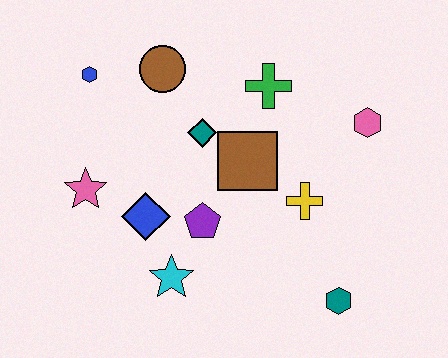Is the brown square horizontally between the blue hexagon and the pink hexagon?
Yes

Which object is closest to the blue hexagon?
The brown circle is closest to the blue hexagon.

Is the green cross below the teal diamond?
No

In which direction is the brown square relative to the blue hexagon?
The brown square is to the right of the blue hexagon.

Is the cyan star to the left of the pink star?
No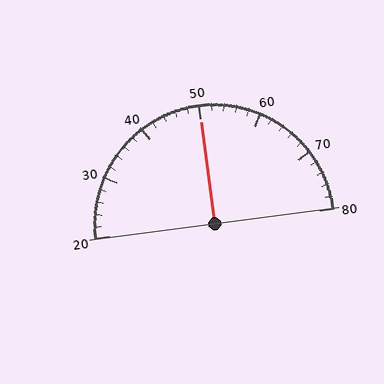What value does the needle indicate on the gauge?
The needle indicates approximately 50.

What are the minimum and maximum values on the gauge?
The gauge ranges from 20 to 80.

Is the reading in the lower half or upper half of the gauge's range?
The reading is in the upper half of the range (20 to 80).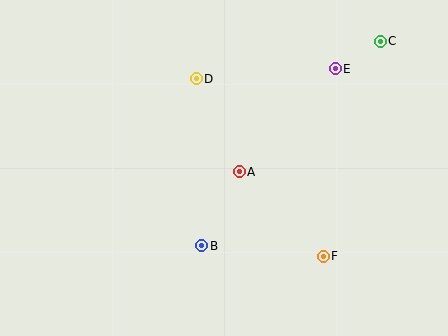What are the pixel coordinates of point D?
Point D is at (196, 79).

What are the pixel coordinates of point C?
Point C is at (380, 41).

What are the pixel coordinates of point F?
Point F is at (323, 256).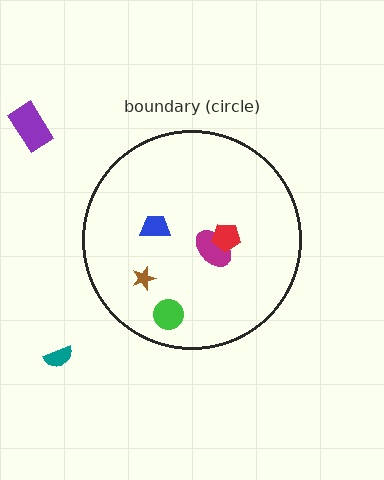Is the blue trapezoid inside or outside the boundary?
Inside.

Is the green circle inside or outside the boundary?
Inside.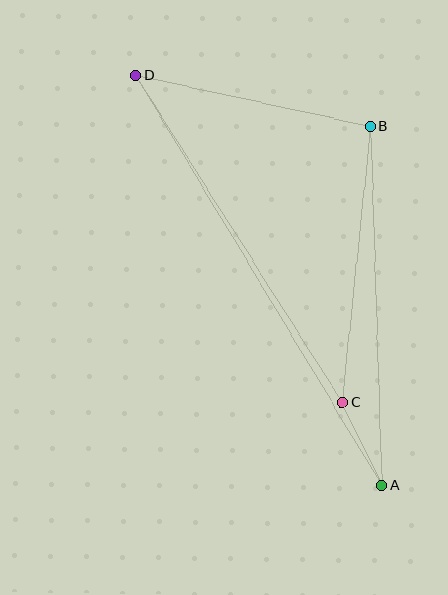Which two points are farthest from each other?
Points A and D are farthest from each other.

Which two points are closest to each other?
Points A and C are closest to each other.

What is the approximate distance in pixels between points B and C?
The distance between B and C is approximately 277 pixels.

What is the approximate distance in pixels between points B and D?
The distance between B and D is approximately 240 pixels.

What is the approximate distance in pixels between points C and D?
The distance between C and D is approximately 387 pixels.